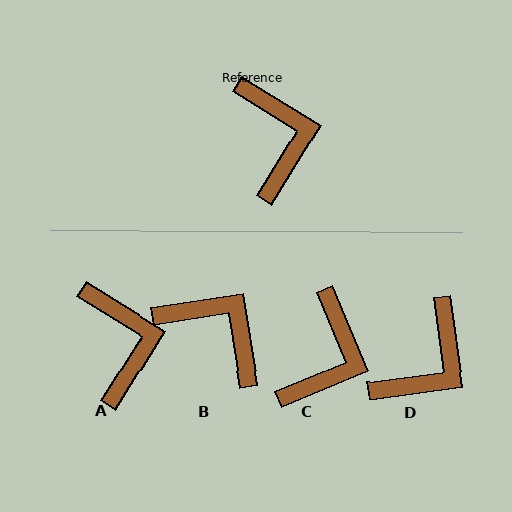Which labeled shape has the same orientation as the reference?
A.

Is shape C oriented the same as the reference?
No, it is off by about 36 degrees.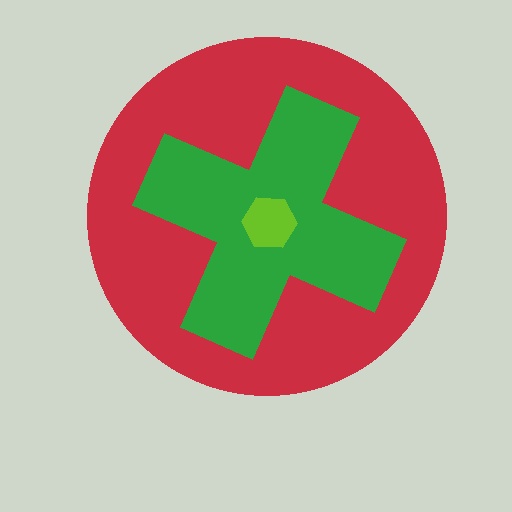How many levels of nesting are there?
3.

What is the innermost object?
The lime hexagon.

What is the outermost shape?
The red circle.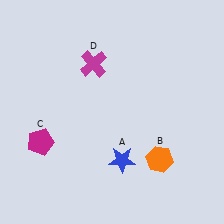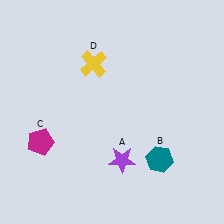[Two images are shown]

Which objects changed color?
A changed from blue to purple. B changed from orange to teal. D changed from magenta to yellow.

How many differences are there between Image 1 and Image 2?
There are 3 differences between the two images.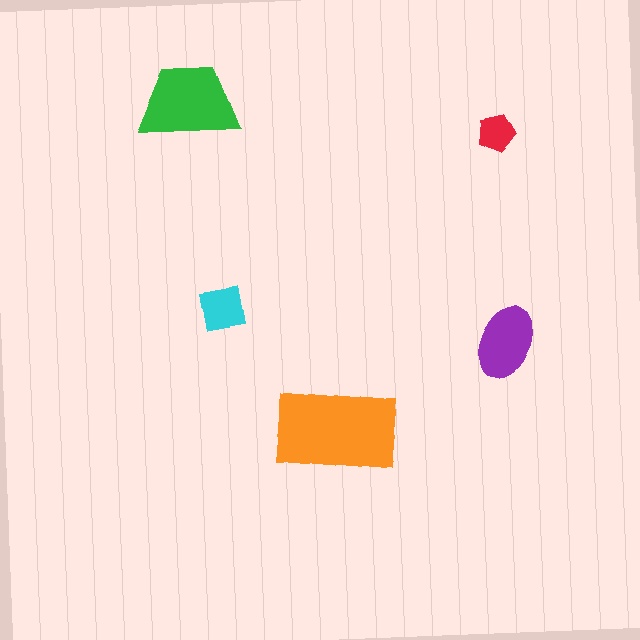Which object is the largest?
The orange rectangle.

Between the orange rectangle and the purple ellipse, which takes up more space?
The orange rectangle.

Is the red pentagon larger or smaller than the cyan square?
Smaller.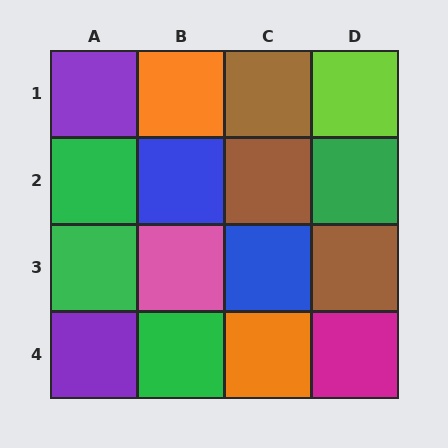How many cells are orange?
2 cells are orange.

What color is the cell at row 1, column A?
Purple.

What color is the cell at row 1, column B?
Orange.